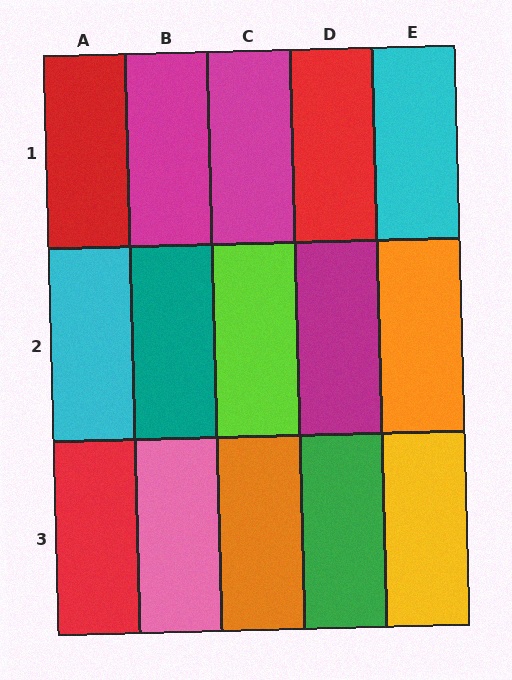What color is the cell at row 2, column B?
Teal.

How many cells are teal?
1 cell is teal.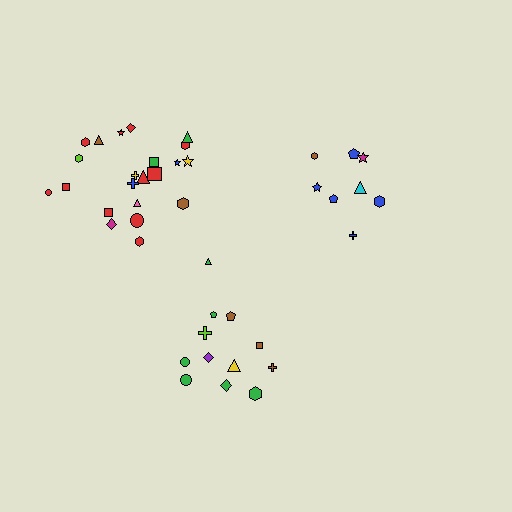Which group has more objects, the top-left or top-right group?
The top-left group.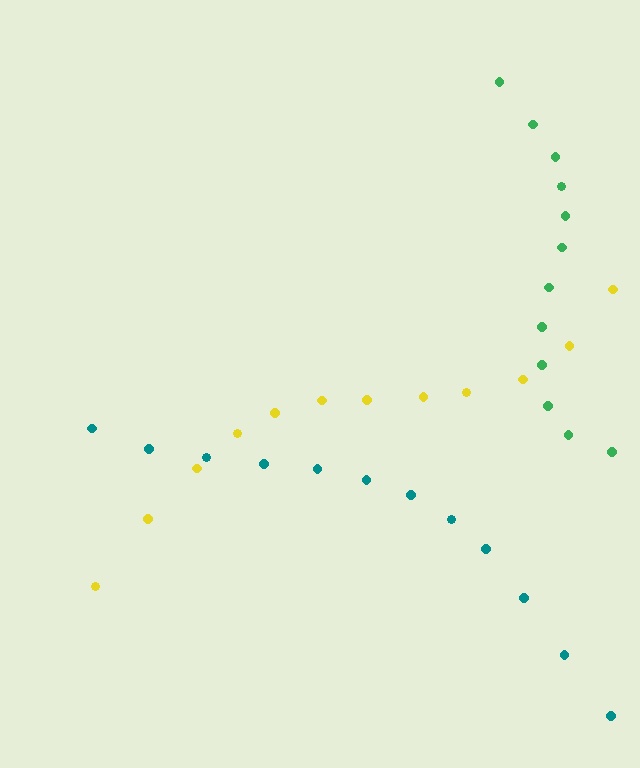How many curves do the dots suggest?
There are 3 distinct paths.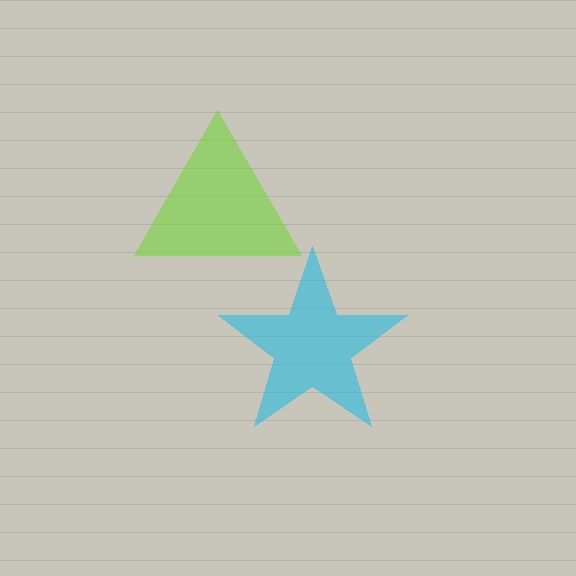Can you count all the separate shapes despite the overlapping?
Yes, there are 2 separate shapes.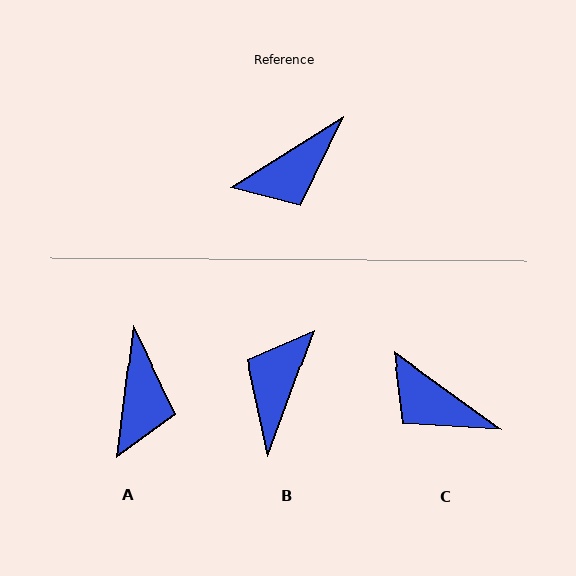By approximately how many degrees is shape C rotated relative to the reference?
Approximately 68 degrees clockwise.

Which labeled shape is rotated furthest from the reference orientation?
B, about 142 degrees away.